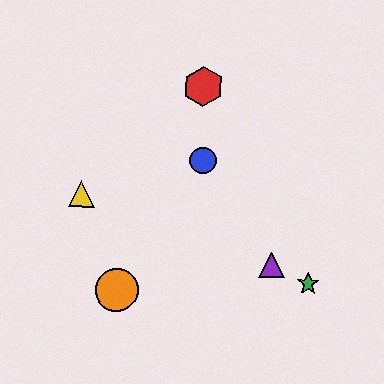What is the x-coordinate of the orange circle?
The orange circle is at x≈117.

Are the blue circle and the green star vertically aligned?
No, the blue circle is at x≈203 and the green star is at x≈308.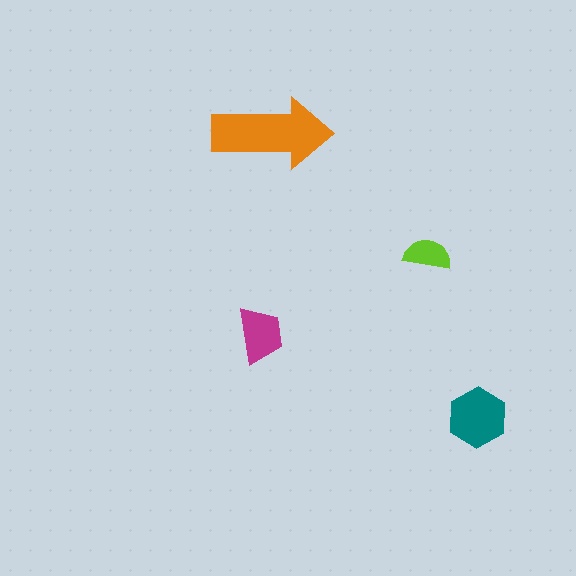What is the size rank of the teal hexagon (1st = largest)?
2nd.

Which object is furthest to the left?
The magenta trapezoid is leftmost.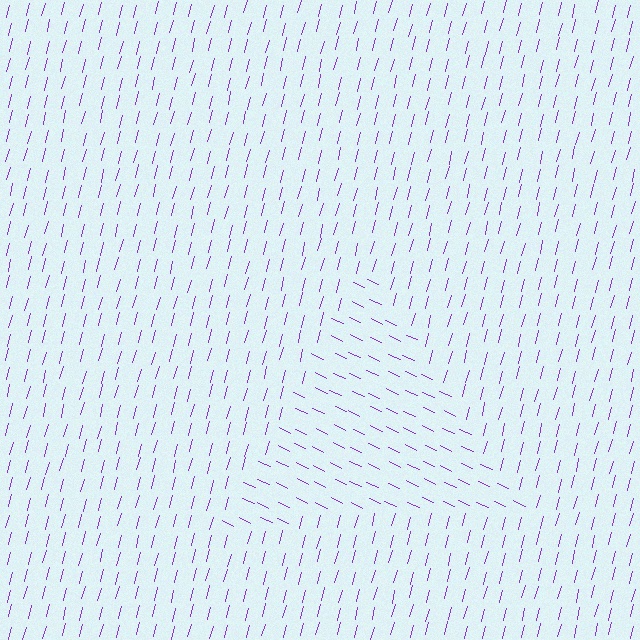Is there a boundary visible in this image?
Yes, there is a texture boundary formed by a change in line orientation.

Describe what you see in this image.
The image is filled with small purple line segments. A triangle region in the image has lines oriented differently from the surrounding lines, creating a visible texture boundary.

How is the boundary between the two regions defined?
The boundary is defined purely by a change in line orientation (approximately 79 degrees difference). All lines are the same color and thickness.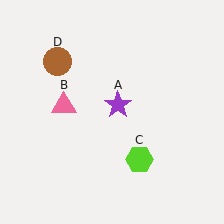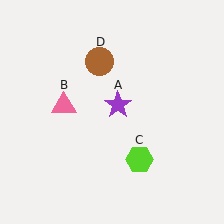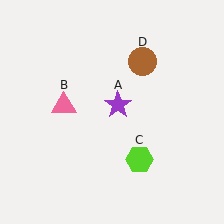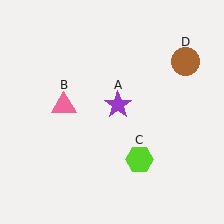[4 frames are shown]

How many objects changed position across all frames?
1 object changed position: brown circle (object D).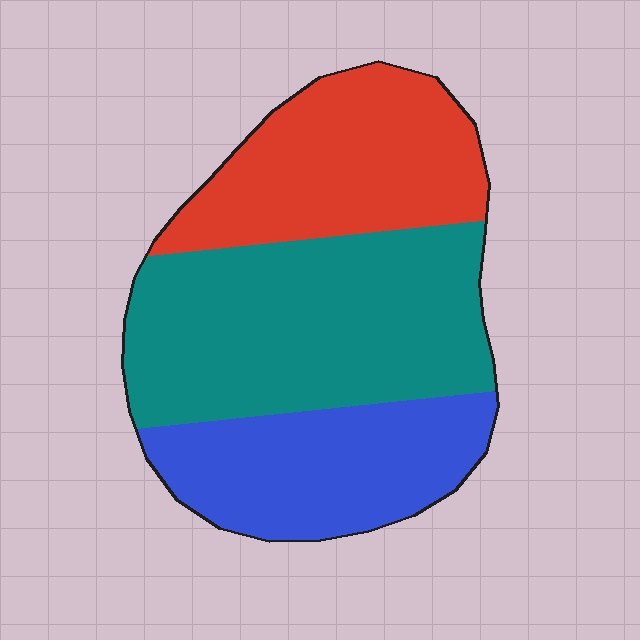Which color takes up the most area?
Teal, at roughly 45%.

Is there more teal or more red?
Teal.